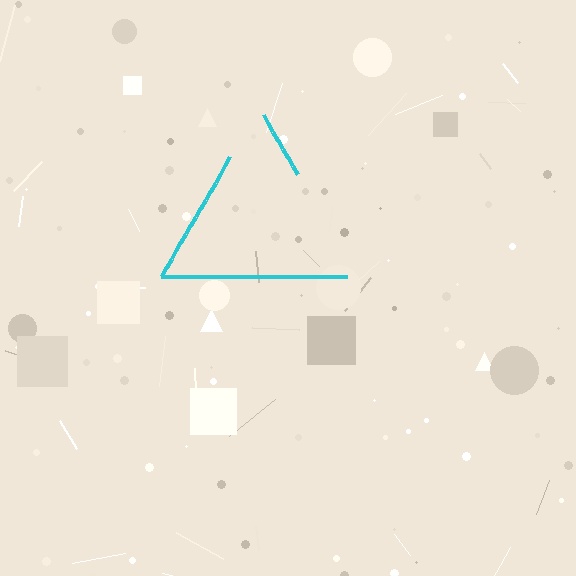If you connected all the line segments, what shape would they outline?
They would outline a triangle.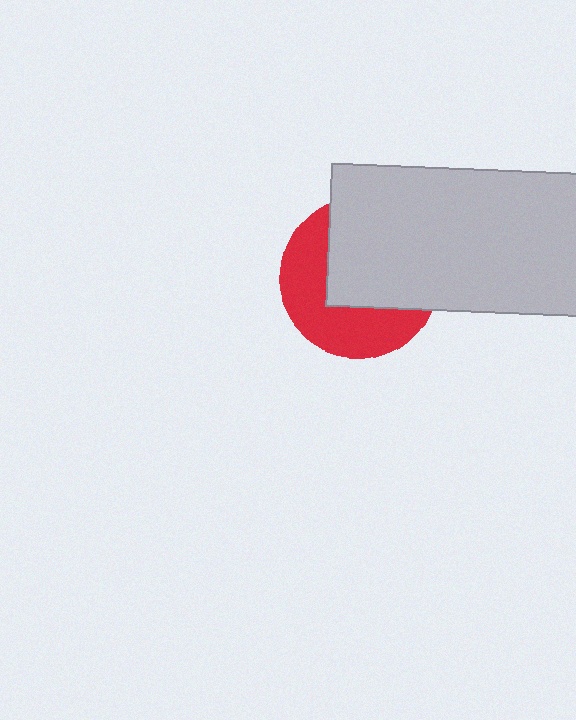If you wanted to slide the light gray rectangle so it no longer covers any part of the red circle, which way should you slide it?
Slide it toward the upper-right — that is the most direct way to separate the two shapes.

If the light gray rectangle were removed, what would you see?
You would see the complete red circle.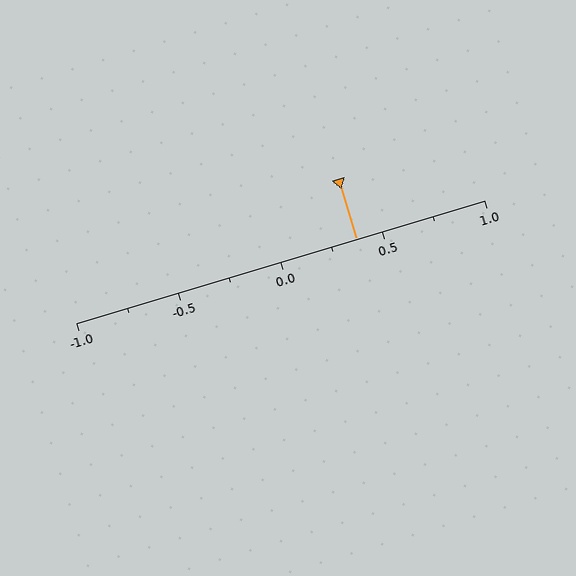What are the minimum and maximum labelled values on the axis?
The axis runs from -1.0 to 1.0.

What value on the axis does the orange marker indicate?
The marker indicates approximately 0.38.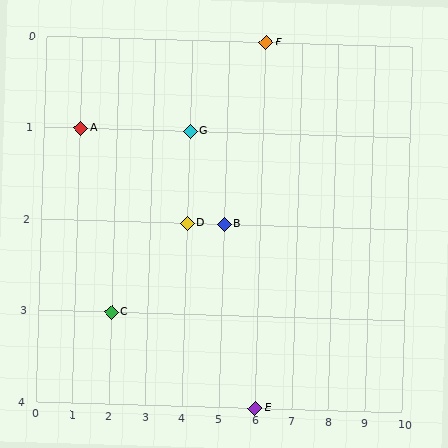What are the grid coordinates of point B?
Point B is at grid coordinates (5, 2).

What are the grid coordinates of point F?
Point F is at grid coordinates (6, 0).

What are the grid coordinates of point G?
Point G is at grid coordinates (4, 1).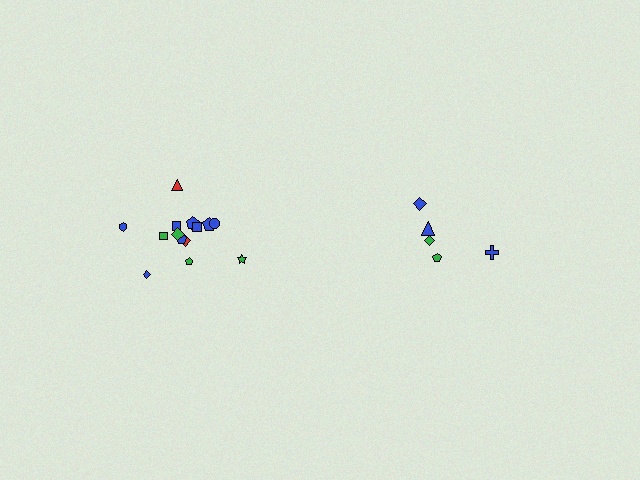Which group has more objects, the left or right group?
The left group.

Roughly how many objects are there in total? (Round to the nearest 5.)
Roughly 20 objects in total.